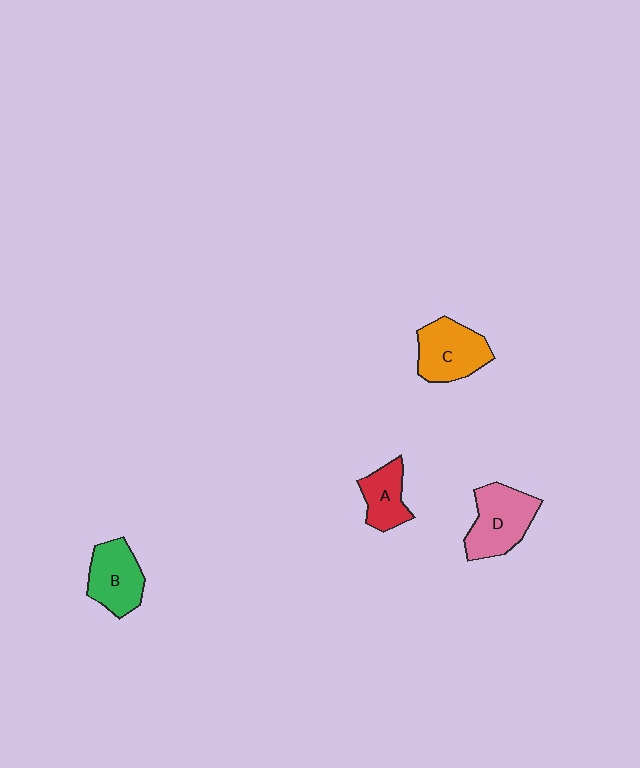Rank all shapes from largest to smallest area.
From largest to smallest: D (pink), C (orange), B (green), A (red).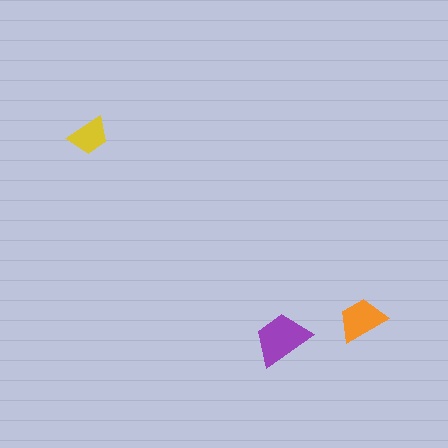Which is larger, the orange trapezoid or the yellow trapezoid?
The orange one.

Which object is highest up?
The yellow trapezoid is topmost.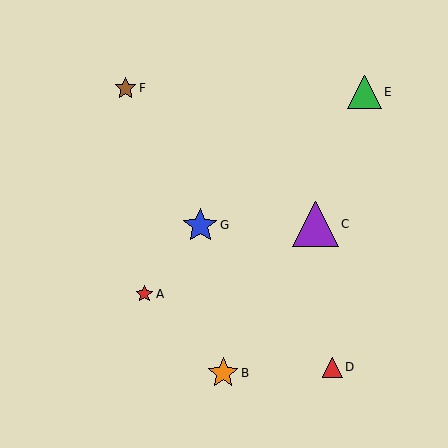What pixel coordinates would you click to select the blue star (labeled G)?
Click at (200, 225) to select the blue star G.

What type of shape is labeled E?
Shape E is a green triangle.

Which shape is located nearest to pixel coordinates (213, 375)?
The orange star (labeled B) at (223, 373) is nearest to that location.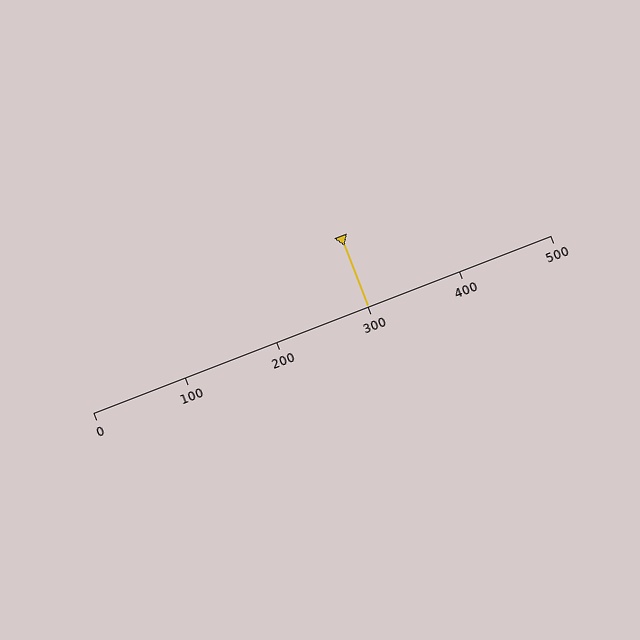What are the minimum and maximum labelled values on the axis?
The axis runs from 0 to 500.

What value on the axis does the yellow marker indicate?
The marker indicates approximately 300.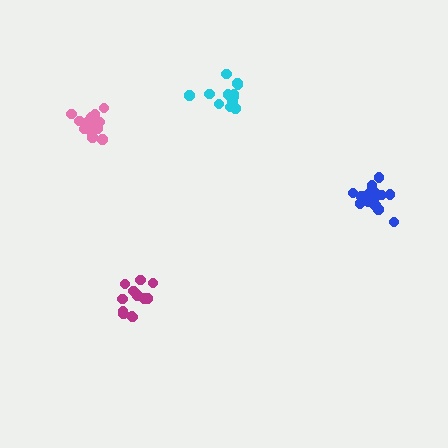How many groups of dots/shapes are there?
There are 4 groups.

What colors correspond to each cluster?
The clusters are colored: pink, blue, cyan, magenta.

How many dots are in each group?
Group 1: 15 dots, Group 2: 15 dots, Group 3: 13 dots, Group 4: 12 dots (55 total).